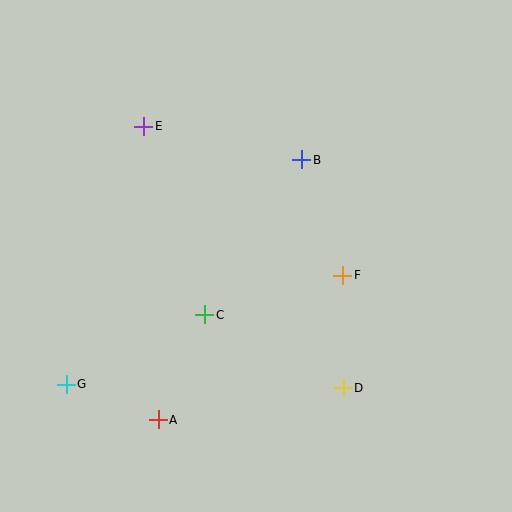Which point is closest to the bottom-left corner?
Point G is closest to the bottom-left corner.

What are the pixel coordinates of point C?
Point C is at (205, 315).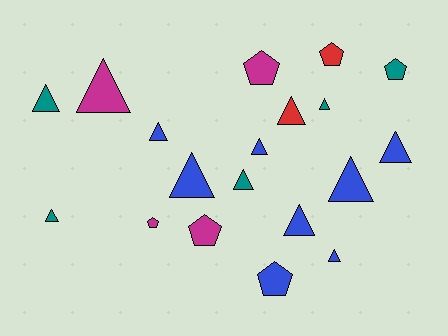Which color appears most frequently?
Blue, with 8 objects.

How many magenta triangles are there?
There is 1 magenta triangle.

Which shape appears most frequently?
Triangle, with 13 objects.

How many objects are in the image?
There are 19 objects.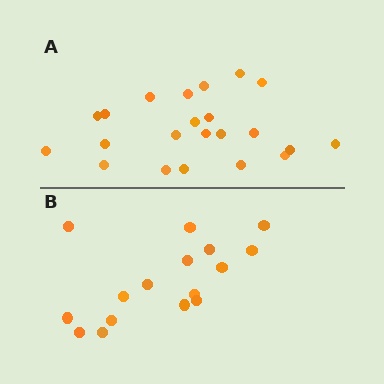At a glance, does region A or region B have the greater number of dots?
Region A (the top region) has more dots.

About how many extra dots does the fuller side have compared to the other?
Region A has about 6 more dots than region B.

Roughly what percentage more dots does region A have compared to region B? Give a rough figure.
About 40% more.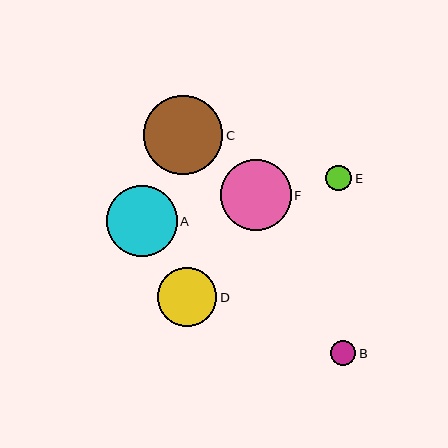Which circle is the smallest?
Circle B is the smallest with a size of approximately 25 pixels.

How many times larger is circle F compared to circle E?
Circle F is approximately 2.8 times the size of circle E.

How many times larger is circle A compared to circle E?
Circle A is approximately 2.8 times the size of circle E.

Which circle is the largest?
Circle C is the largest with a size of approximately 79 pixels.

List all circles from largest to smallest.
From largest to smallest: C, A, F, D, E, B.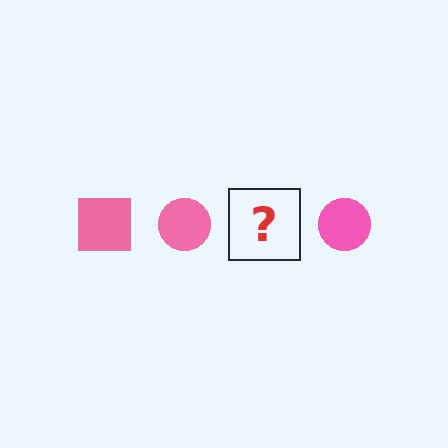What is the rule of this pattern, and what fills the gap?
The rule is that the pattern cycles through square, circle shapes in pink. The gap should be filled with a pink square.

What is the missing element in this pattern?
The missing element is a pink square.